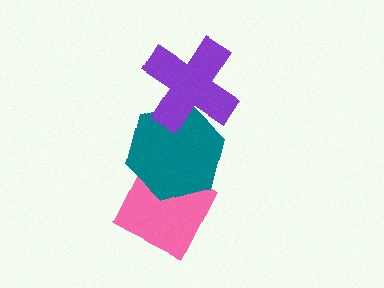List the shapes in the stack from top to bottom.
From top to bottom: the purple cross, the teal hexagon, the pink diamond.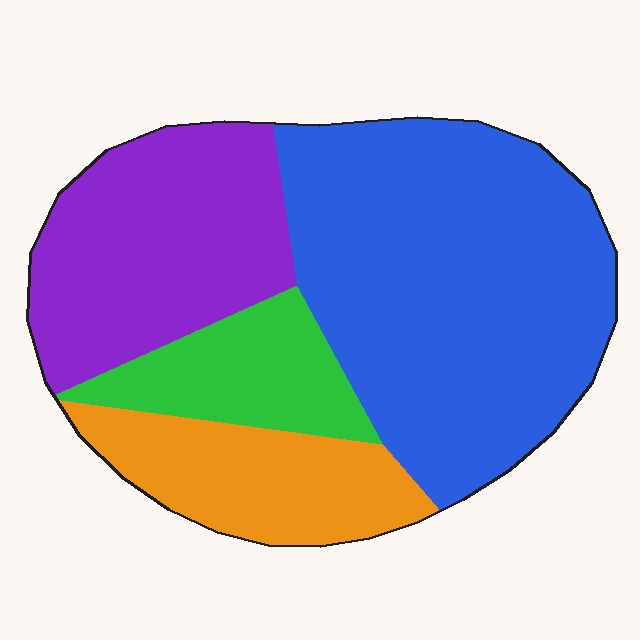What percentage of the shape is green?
Green covers about 10% of the shape.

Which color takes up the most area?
Blue, at roughly 45%.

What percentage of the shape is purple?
Purple covers about 25% of the shape.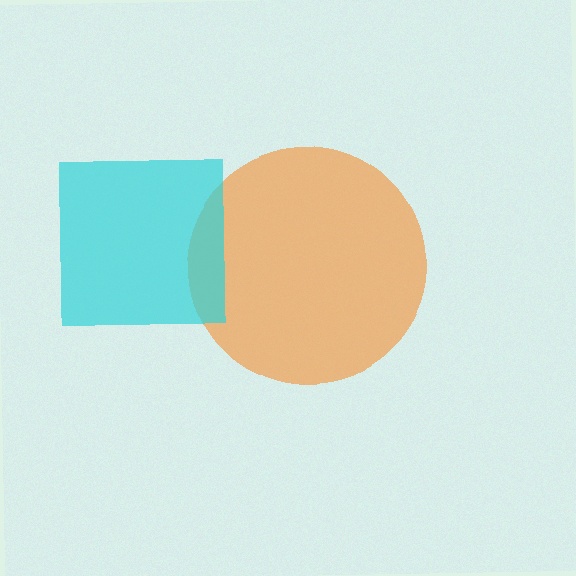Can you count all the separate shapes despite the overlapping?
Yes, there are 2 separate shapes.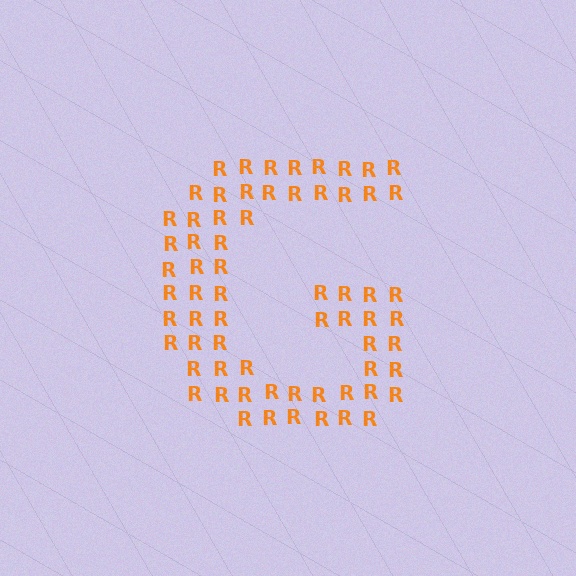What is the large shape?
The large shape is the letter G.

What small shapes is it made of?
It is made of small letter R's.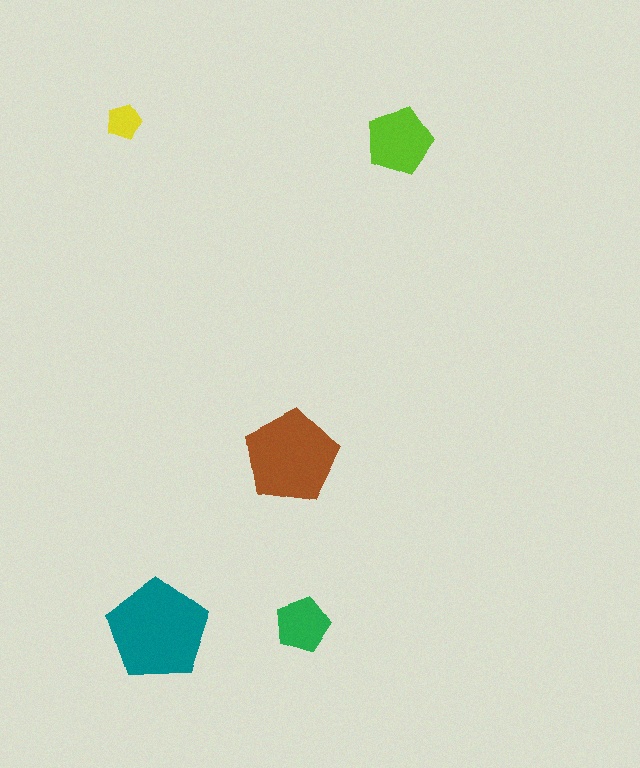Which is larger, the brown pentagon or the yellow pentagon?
The brown one.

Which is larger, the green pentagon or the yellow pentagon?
The green one.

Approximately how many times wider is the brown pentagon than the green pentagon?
About 1.5 times wider.